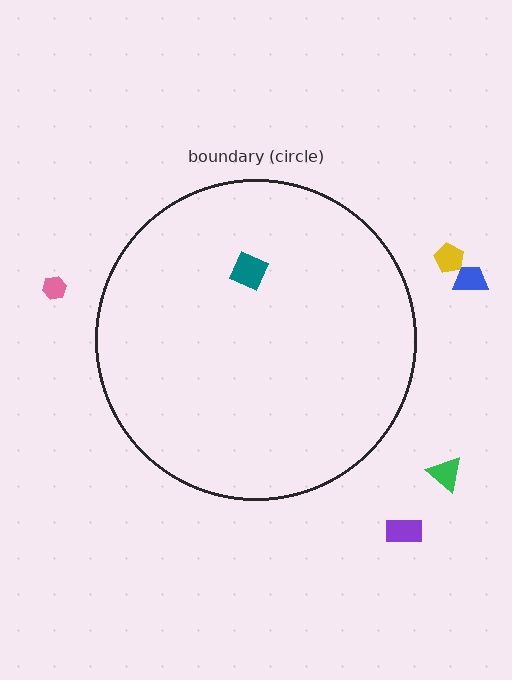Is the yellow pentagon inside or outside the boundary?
Outside.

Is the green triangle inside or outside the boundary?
Outside.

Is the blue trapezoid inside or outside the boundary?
Outside.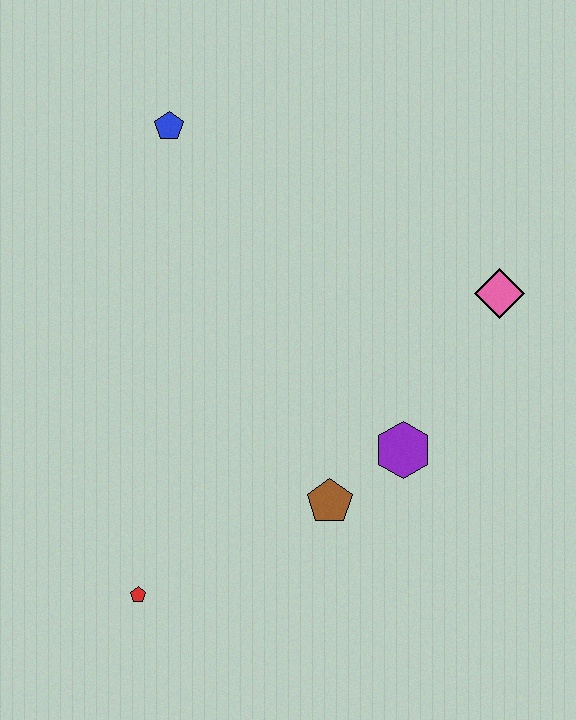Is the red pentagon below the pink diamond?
Yes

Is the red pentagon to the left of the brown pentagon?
Yes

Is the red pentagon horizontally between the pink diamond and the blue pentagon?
No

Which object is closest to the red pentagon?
The brown pentagon is closest to the red pentagon.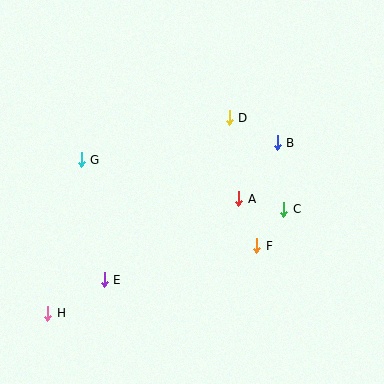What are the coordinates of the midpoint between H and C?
The midpoint between H and C is at (166, 261).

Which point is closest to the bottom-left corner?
Point H is closest to the bottom-left corner.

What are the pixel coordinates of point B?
Point B is at (277, 143).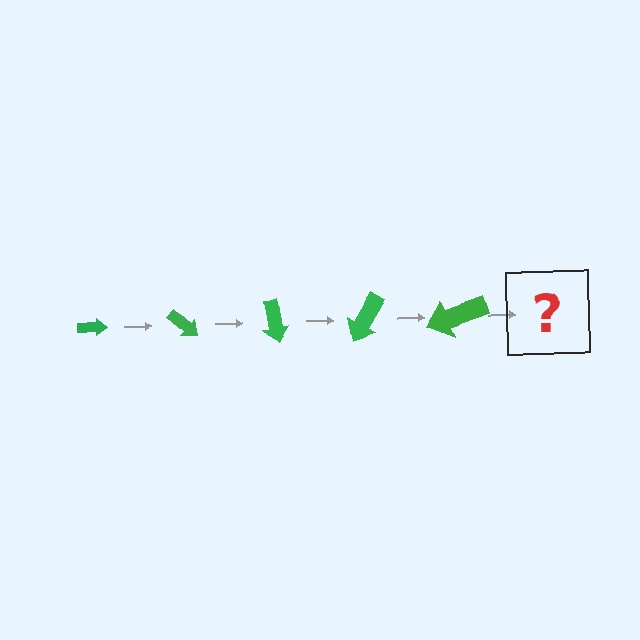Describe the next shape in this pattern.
It should be an arrow, larger than the previous one and rotated 200 degrees from the start.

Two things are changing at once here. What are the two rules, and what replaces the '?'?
The two rules are that the arrow grows larger each step and it rotates 40 degrees each step. The '?' should be an arrow, larger than the previous one and rotated 200 degrees from the start.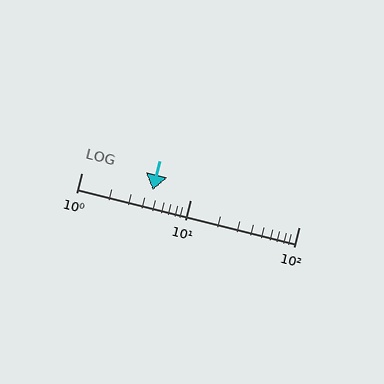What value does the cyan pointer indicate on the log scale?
The pointer indicates approximately 4.5.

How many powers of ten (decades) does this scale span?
The scale spans 2 decades, from 1 to 100.